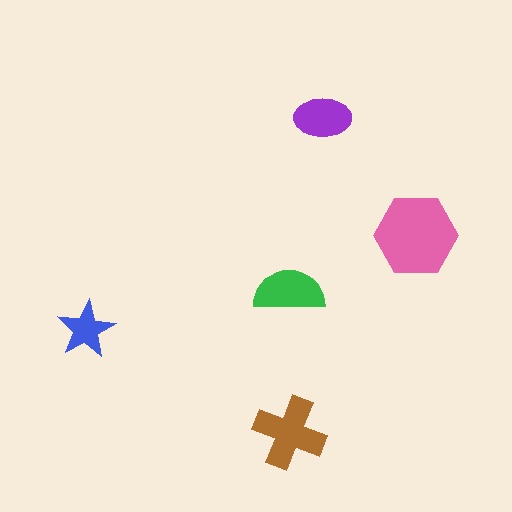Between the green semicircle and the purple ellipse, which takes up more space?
The green semicircle.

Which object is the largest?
The pink hexagon.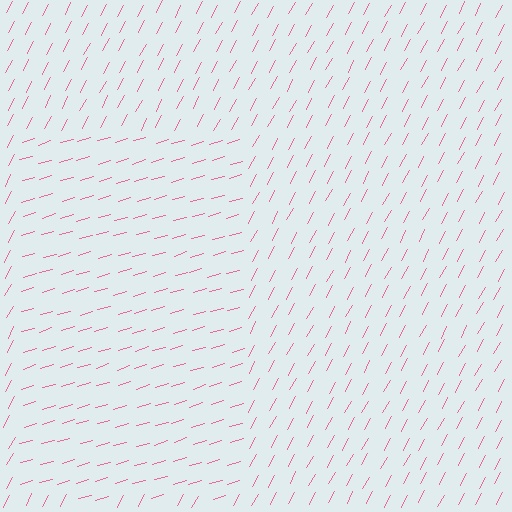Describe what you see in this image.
The image is filled with small pink line segments. A rectangle region in the image has lines oriented differently from the surrounding lines, creating a visible texture boundary.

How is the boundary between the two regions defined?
The boundary is defined purely by a change in line orientation (approximately 45 degrees difference). All lines are the same color and thickness.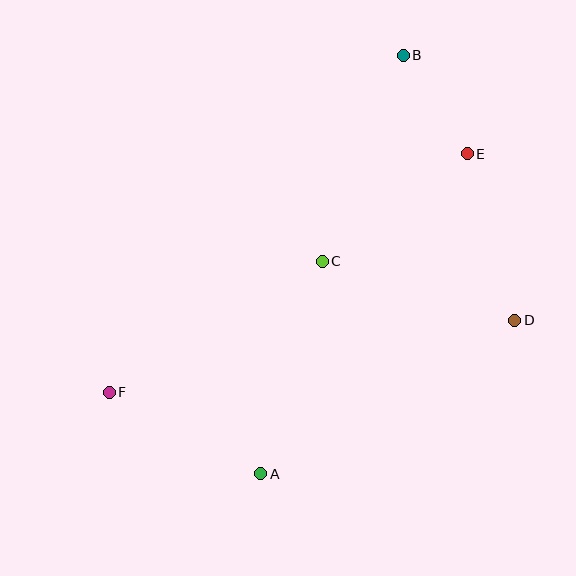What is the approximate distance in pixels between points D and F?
The distance between D and F is approximately 411 pixels.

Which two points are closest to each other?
Points B and E are closest to each other.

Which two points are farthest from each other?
Points B and F are farthest from each other.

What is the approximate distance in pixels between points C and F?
The distance between C and F is approximately 250 pixels.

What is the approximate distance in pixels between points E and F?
The distance between E and F is approximately 430 pixels.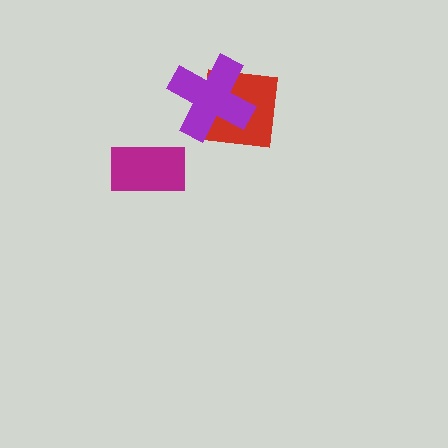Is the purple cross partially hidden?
No, no other shape covers it.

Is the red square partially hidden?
Yes, it is partially covered by another shape.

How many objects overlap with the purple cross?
1 object overlaps with the purple cross.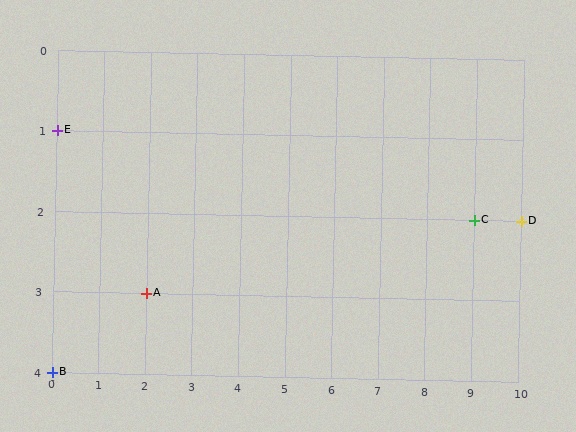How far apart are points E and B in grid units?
Points E and B are 3 rows apart.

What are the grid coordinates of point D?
Point D is at grid coordinates (10, 2).